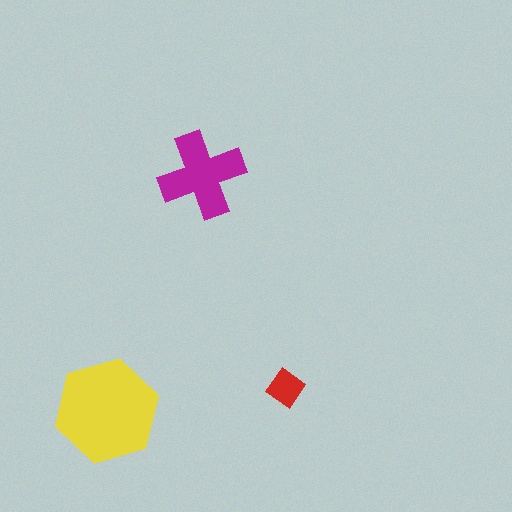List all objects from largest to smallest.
The yellow hexagon, the magenta cross, the red diamond.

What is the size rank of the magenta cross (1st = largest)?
2nd.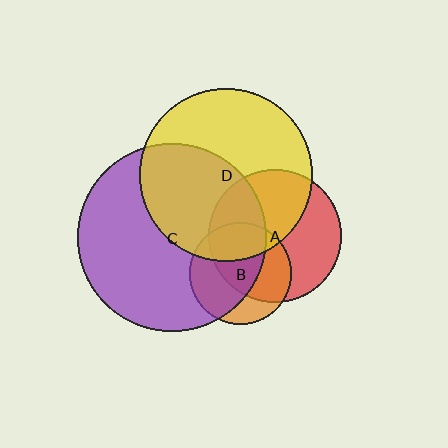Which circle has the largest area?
Circle C (purple).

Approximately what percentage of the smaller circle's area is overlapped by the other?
Approximately 65%.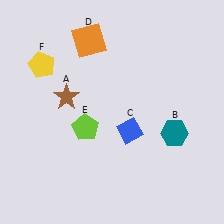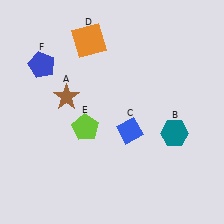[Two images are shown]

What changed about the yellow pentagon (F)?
In Image 1, F is yellow. In Image 2, it changed to blue.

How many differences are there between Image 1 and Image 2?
There is 1 difference between the two images.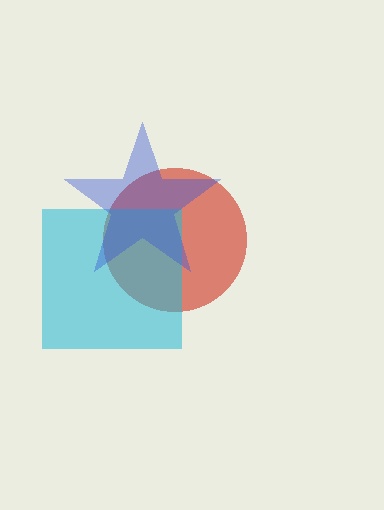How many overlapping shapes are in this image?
There are 3 overlapping shapes in the image.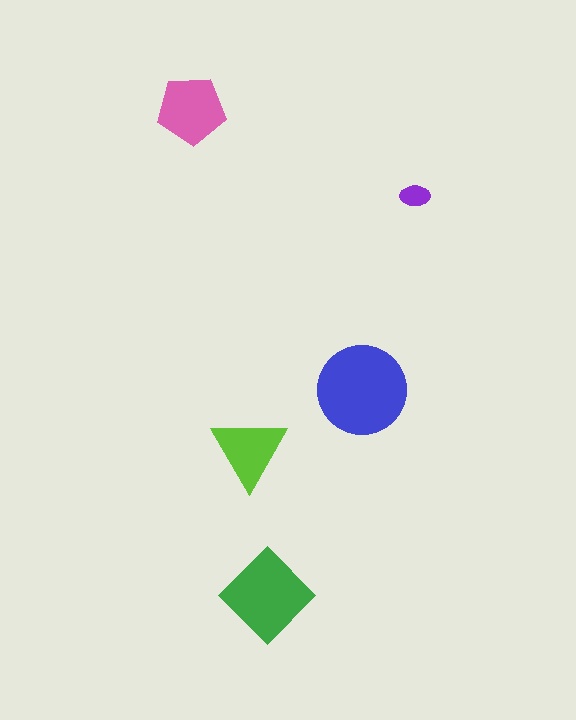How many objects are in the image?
There are 5 objects in the image.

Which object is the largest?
The blue circle.